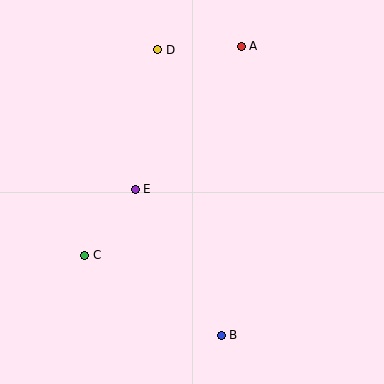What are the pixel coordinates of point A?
Point A is at (241, 46).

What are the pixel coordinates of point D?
Point D is at (158, 50).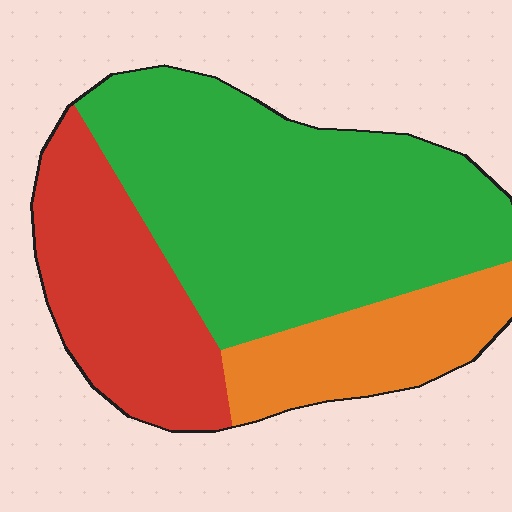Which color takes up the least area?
Orange, at roughly 20%.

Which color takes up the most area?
Green, at roughly 55%.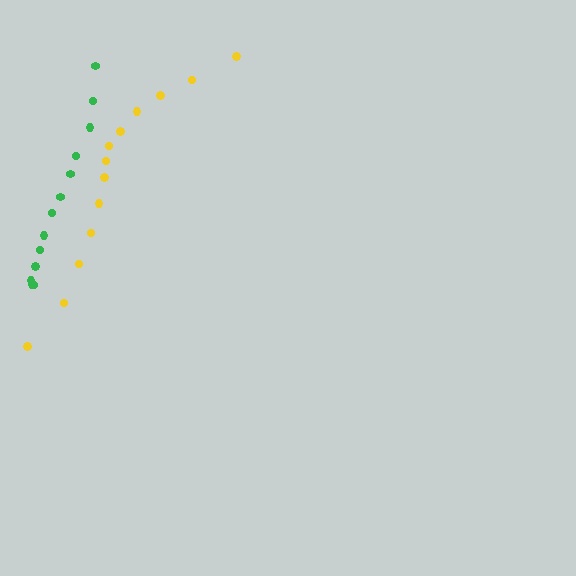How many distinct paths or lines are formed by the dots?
There are 2 distinct paths.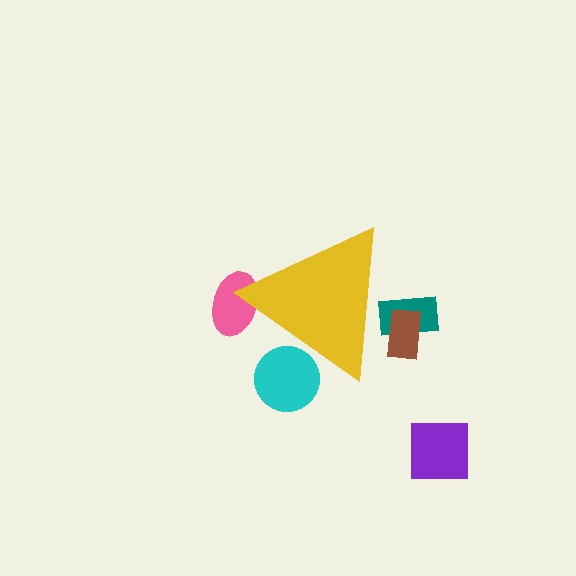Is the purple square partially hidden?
No, the purple square is fully visible.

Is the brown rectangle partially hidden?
Yes, the brown rectangle is partially hidden behind the yellow triangle.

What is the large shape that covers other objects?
A yellow triangle.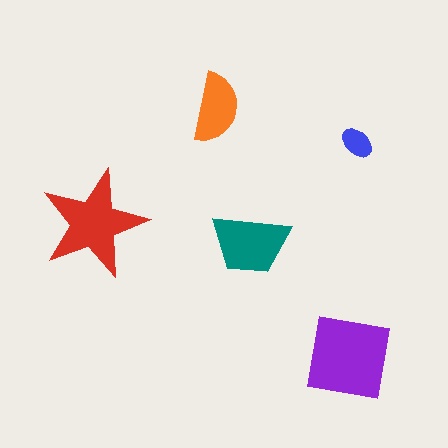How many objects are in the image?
There are 5 objects in the image.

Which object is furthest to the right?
The blue ellipse is rightmost.